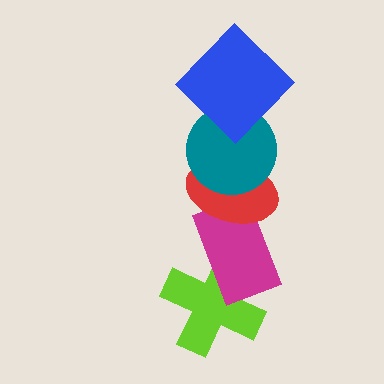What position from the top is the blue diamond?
The blue diamond is 1st from the top.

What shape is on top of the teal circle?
The blue diamond is on top of the teal circle.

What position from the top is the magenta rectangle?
The magenta rectangle is 4th from the top.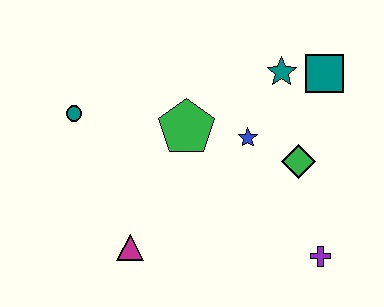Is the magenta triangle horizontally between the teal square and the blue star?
No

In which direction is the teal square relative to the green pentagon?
The teal square is to the right of the green pentagon.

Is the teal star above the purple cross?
Yes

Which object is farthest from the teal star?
The magenta triangle is farthest from the teal star.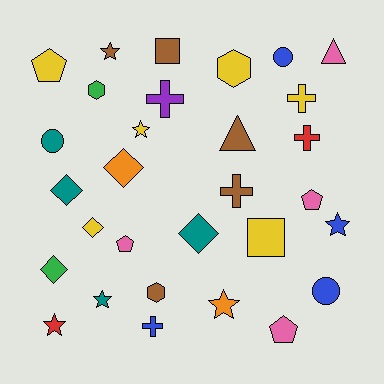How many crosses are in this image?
There are 5 crosses.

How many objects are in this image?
There are 30 objects.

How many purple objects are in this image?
There is 1 purple object.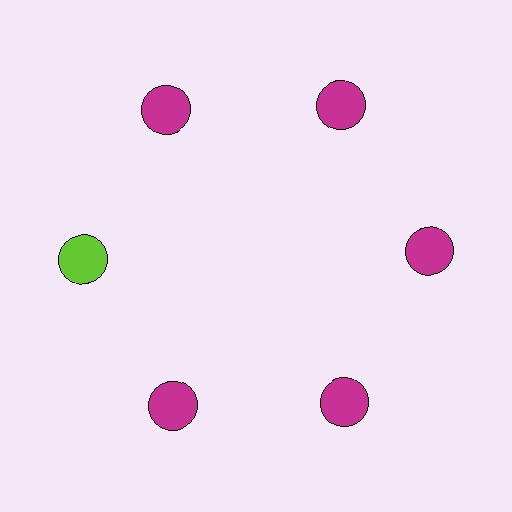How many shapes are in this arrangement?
There are 6 shapes arranged in a ring pattern.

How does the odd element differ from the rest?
It has a different color: lime instead of magenta.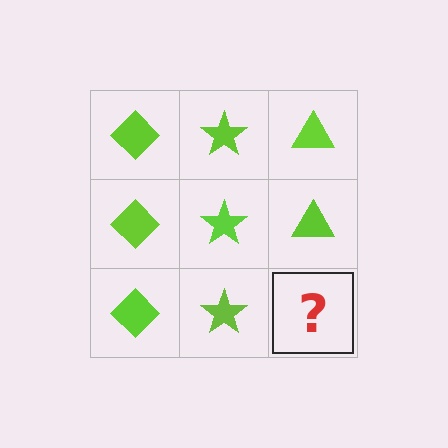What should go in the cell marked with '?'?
The missing cell should contain a lime triangle.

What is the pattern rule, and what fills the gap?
The rule is that each column has a consistent shape. The gap should be filled with a lime triangle.